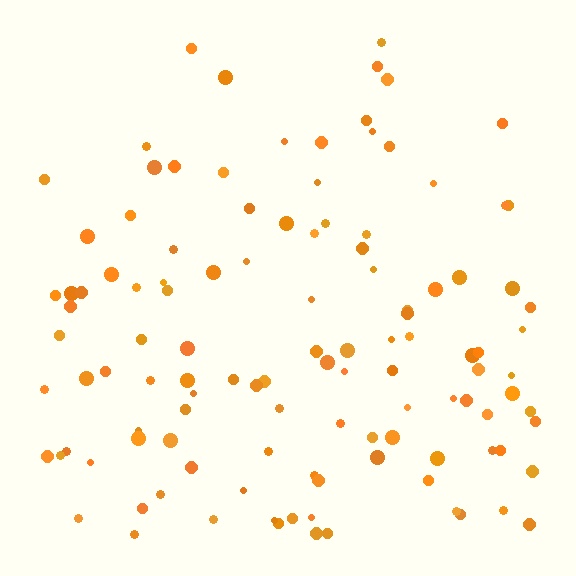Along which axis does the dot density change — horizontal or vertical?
Vertical.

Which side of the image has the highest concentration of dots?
The bottom.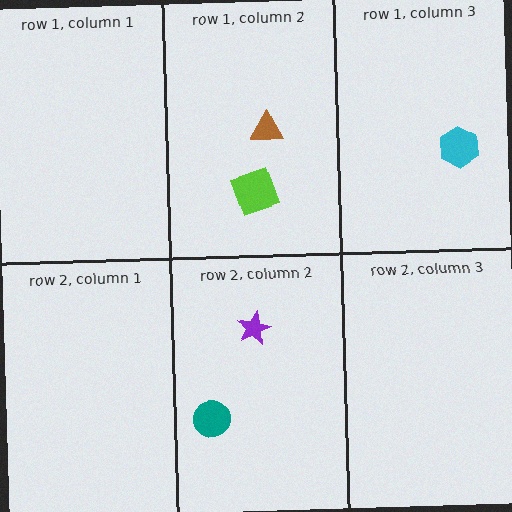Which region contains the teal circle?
The row 2, column 2 region.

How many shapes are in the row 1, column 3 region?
1.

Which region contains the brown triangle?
The row 1, column 2 region.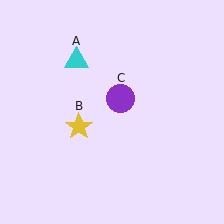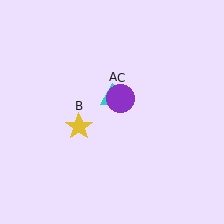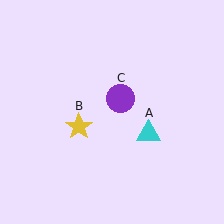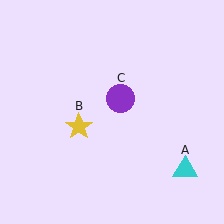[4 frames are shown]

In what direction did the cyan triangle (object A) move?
The cyan triangle (object A) moved down and to the right.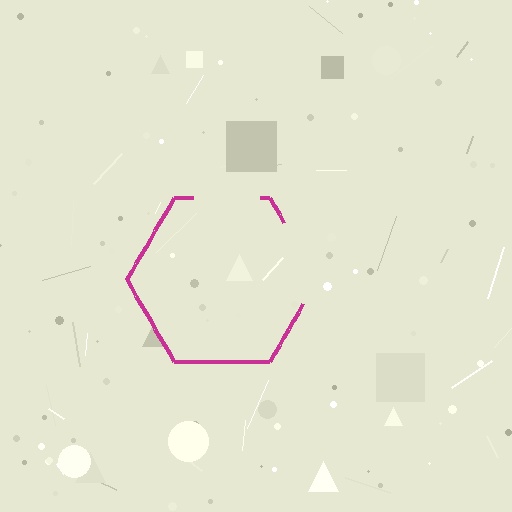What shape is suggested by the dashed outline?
The dashed outline suggests a hexagon.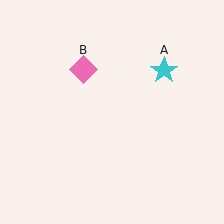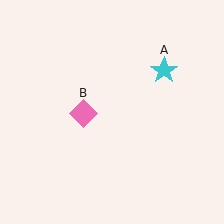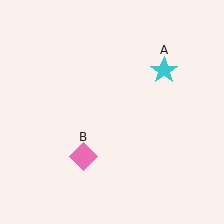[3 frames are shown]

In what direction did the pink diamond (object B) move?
The pink diamond (object B) moved down.